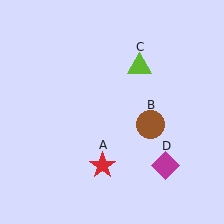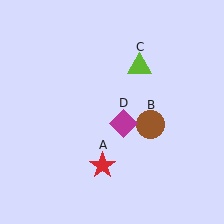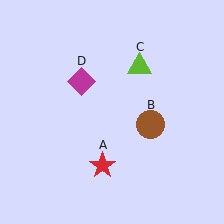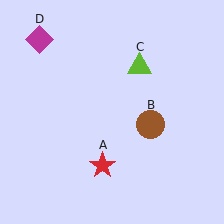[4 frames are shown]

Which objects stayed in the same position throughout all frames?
Red star (object A) and brown circle (object B) and lime triangle (object C) remained stationary.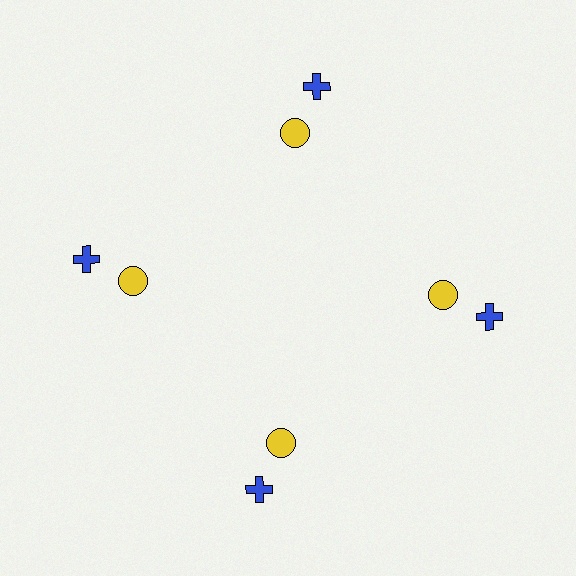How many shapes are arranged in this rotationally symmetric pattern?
There are 8 shapes, arranged in 4 groups of 2.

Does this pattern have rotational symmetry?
Yes, this pattern has 4-fold rotational symmetry. It looks the same after rotating 90 degrees around the center.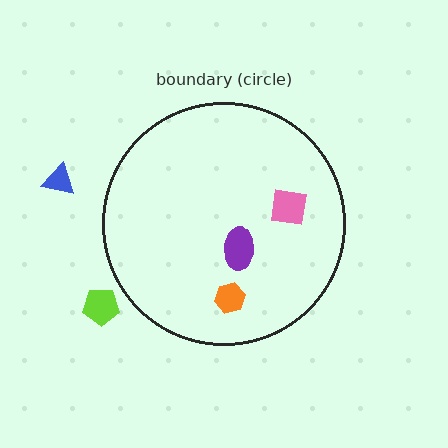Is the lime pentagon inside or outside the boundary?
Outside.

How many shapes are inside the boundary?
3 inside, 2 outside.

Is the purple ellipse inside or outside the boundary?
Inside.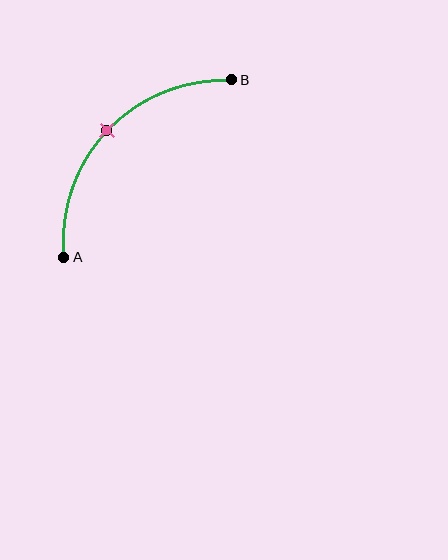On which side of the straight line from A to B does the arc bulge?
The arc bulges above and to the left of the straight line connecting A and B.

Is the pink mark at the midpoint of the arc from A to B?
Yes. The pink mark lies on the arc at equal arc-length from both A and B — it is the arc midpoint.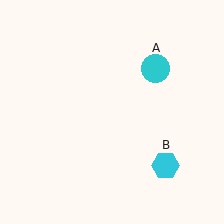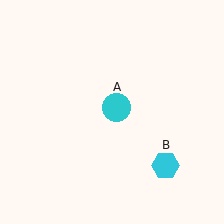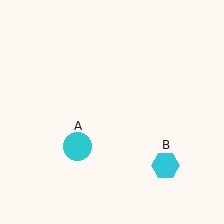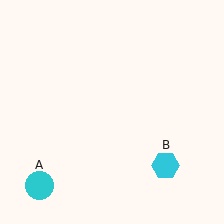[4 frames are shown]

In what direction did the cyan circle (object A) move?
The cyan circle (object A) moved down and to the left.